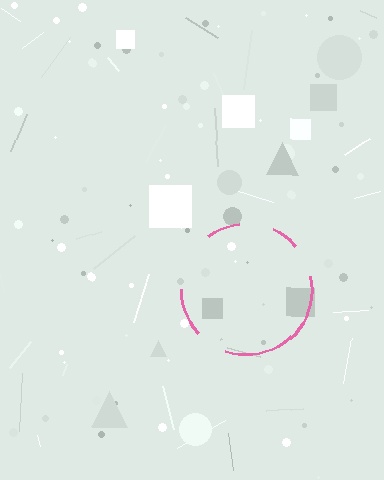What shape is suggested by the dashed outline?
The dashed outline suggests a circle.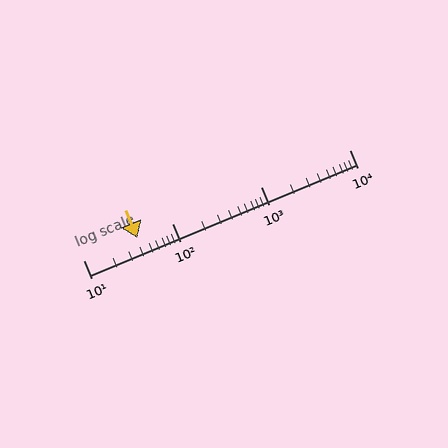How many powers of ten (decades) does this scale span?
The scale spans 3 decades, from 10 to 10000.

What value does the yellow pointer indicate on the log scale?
The pointer indicates approximately 41.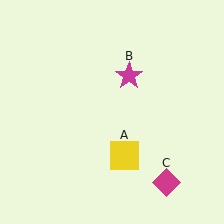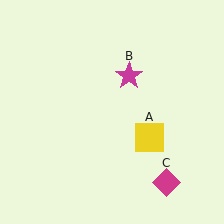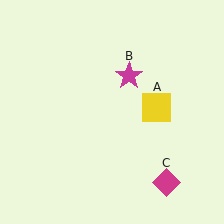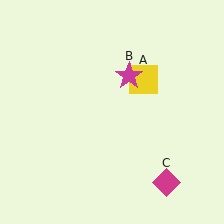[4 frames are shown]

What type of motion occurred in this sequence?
The yellow square (object A) rotated counterclockwise around the center of the scene.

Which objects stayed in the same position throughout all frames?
Magenta star (object B) and magenta diamond (object C) remained stationary.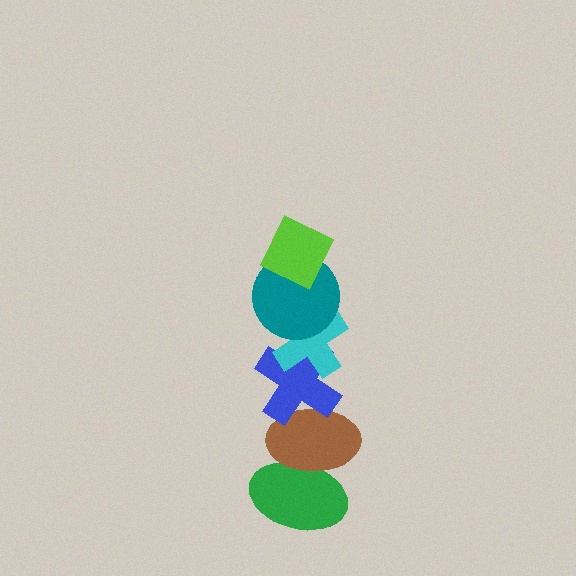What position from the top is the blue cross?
The blue cross is 4th from the top.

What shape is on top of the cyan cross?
The teal circle is on top of the cyan cross.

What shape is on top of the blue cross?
The cyan cross is on top of the blue cross.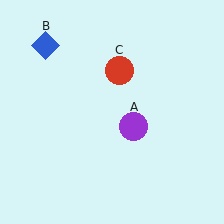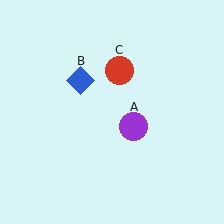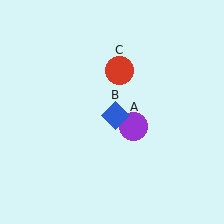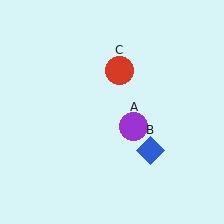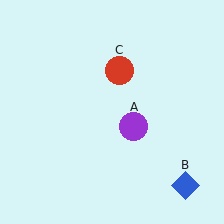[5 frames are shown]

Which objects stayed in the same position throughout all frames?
Purple circle (object A) and red circle (object C) remained stationary.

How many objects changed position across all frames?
1 object changed position: blue diamond (object B).